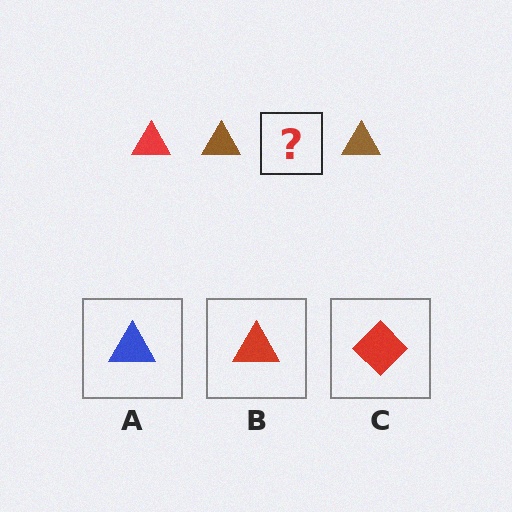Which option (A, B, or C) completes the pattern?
B.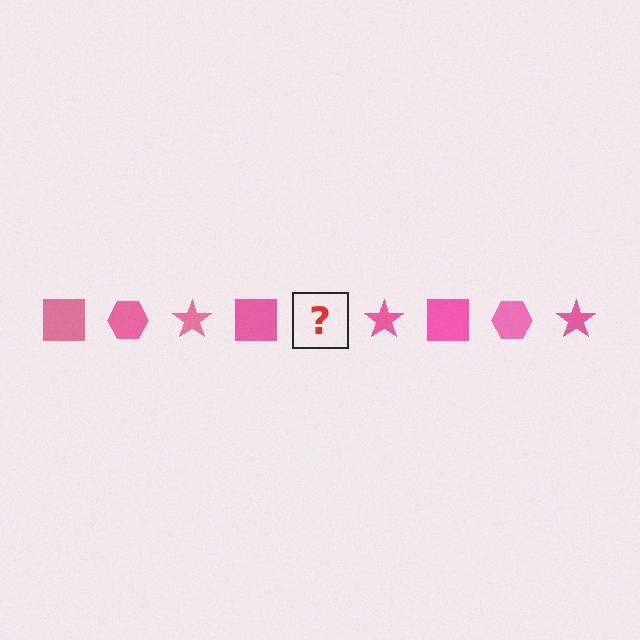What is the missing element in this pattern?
The missing element is a pink hexagon.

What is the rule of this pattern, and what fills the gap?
The rule is that the pattern cycles through square, hexagon, star shapes in pink. The gap should be filled with a pink hexagon.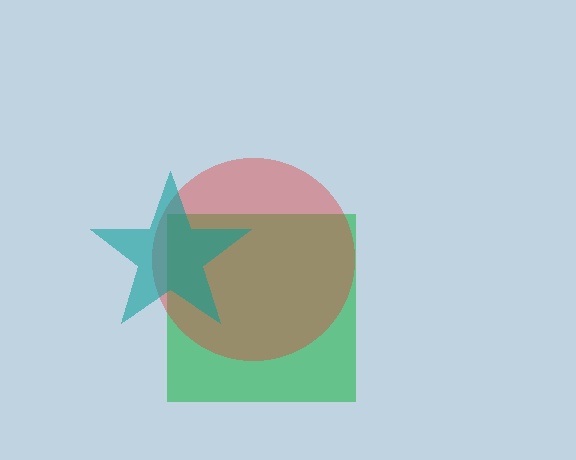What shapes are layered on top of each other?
The layered shapes are: a green square, a red circle, a teal star.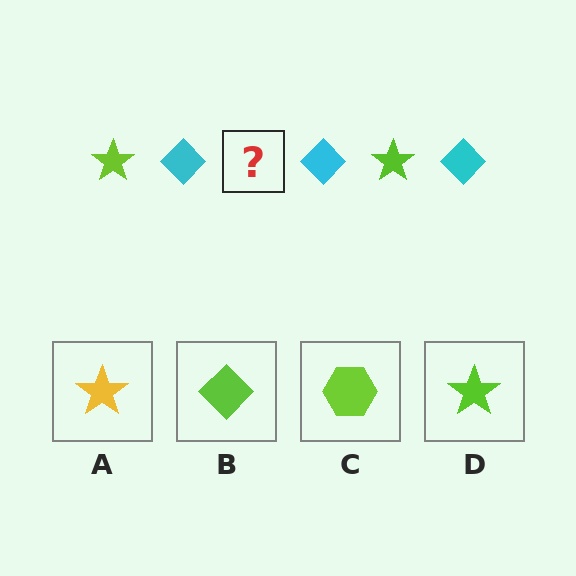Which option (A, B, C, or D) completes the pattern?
D.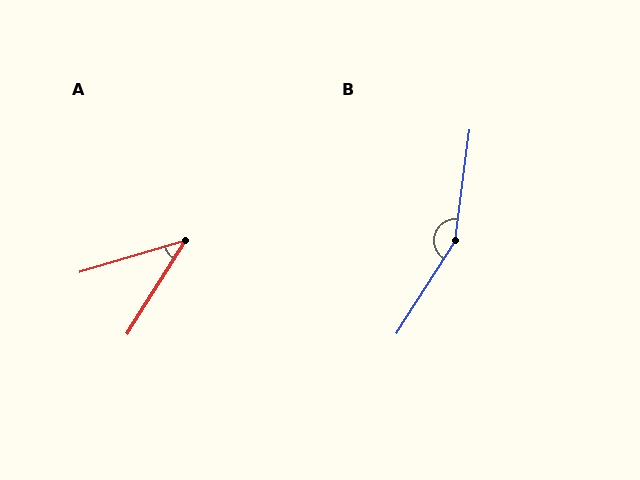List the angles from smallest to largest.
A (41°), B (155°).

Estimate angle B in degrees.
Approximately 155 degrees.